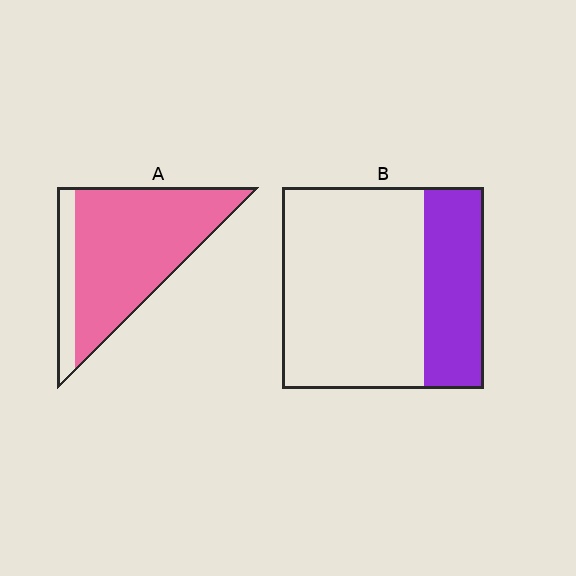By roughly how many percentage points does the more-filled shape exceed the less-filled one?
By roughly 55 percentage points (A over B).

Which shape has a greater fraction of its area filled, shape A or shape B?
Shape A.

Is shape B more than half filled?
No.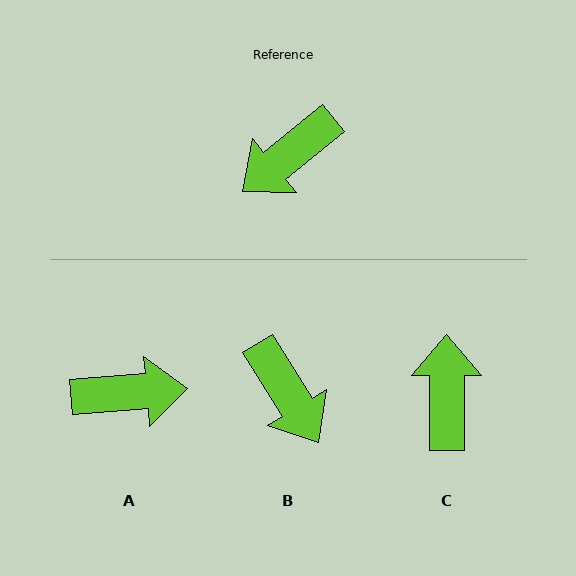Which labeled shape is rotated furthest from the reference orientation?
A, about 145 degrees away.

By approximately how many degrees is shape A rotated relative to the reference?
Approximately 145 degrees counter-clockwise.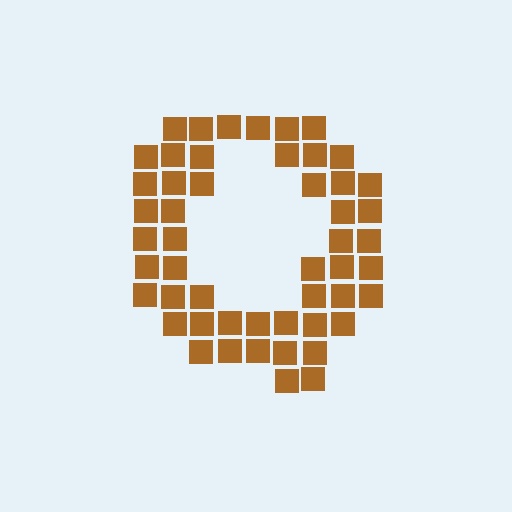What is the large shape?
The large shape is the letter Q.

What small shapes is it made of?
It is made of small squares.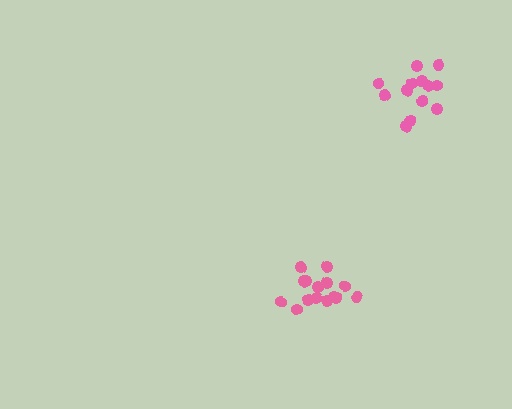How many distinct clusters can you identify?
There are 2 distinct clusters.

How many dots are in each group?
Group 1: 15 dots, Group 2: 13 dots (28 total).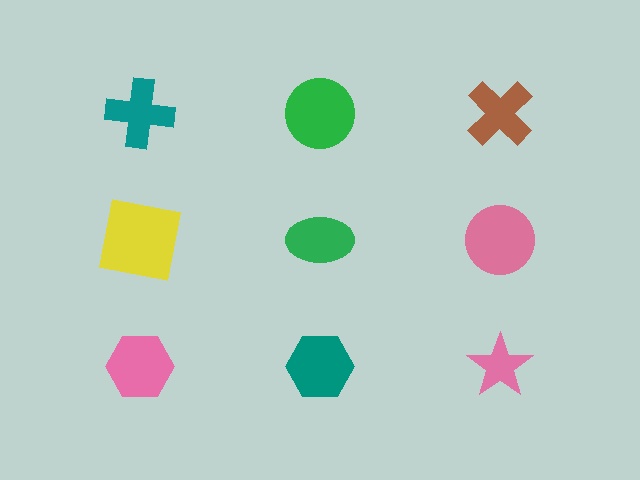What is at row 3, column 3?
A pink star.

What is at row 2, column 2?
A green ellipse.